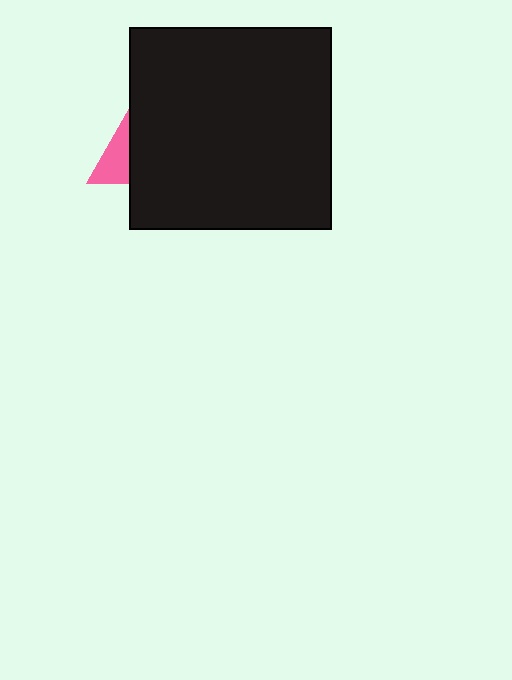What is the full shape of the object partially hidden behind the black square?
The partially hidden object is a pink triangle.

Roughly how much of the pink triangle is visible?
A small part of it is visible (roughly 34%).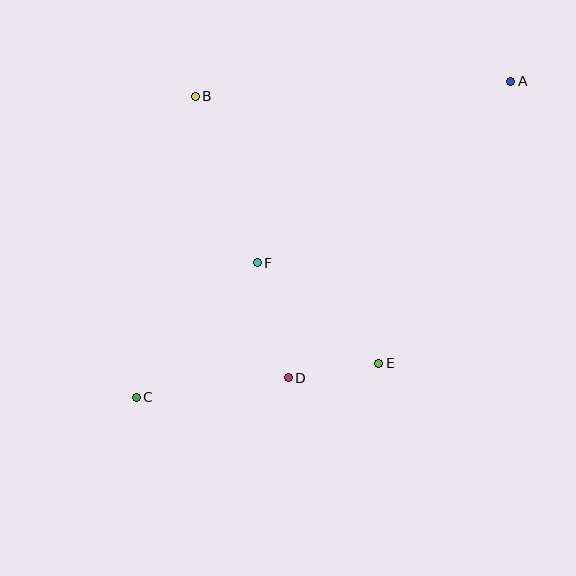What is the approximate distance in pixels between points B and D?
The distance between B and D is approximately 296 pixels.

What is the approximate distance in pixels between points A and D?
The distance between A and D is approximately 371 pixels.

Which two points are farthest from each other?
Points A and C are farthest from each other.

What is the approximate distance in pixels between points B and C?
The distance between B and C is approximately 307 pixels.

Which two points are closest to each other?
Points D and E are closest to each other.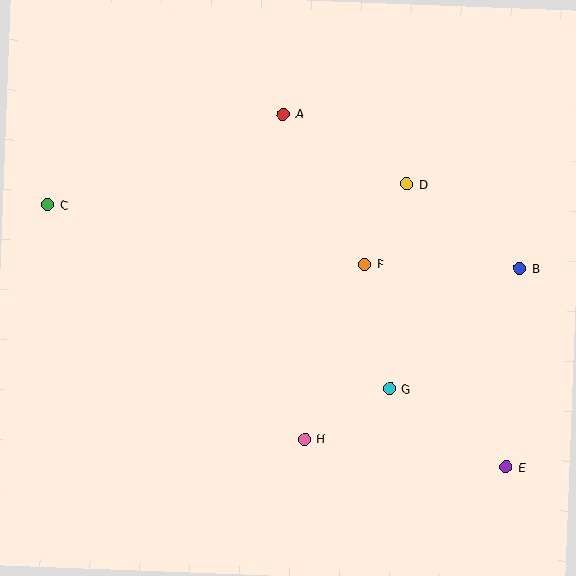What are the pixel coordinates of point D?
Point D is at (407, 184).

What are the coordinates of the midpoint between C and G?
The midpoint between C and G is at (219, 297).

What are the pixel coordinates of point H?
Point H is at (305, 439).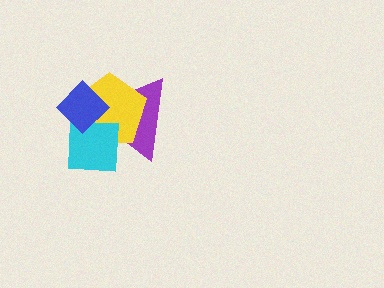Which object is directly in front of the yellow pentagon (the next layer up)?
The cyan square is directly in front of the yellow pentagon.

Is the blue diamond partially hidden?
No, no other shape covers it.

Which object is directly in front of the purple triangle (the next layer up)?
The yellow pentagon is directly in front of the purple triangle.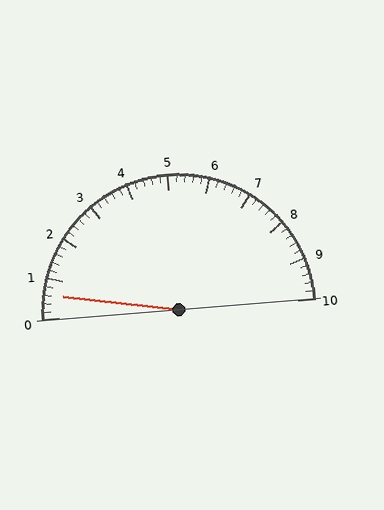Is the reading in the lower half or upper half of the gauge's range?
The reading is in the lower half of the range (0 to 10).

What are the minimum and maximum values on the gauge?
The gauge ranges from 0 to 10.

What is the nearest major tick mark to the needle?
The nearest major tick mark is 1.